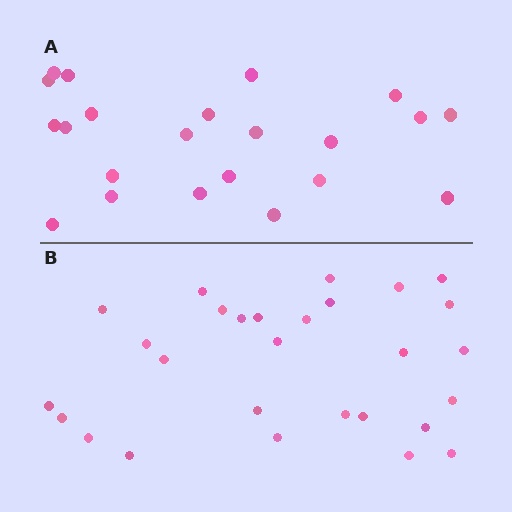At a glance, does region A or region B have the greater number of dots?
Region B (the bottom region) has more dots.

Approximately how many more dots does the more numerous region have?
Region B has about 6 more dots than region A.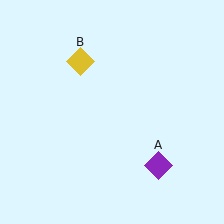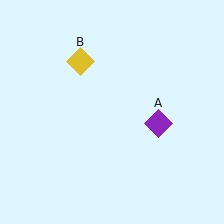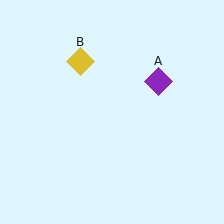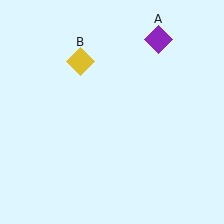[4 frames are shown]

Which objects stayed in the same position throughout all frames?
Yellow diamond (object B) remained stationary.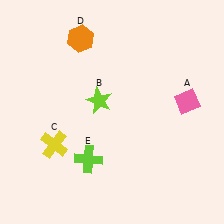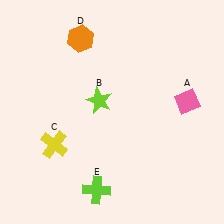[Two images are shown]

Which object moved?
The lime cross (E) moved down.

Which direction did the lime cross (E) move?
The lime cross (E) moved down.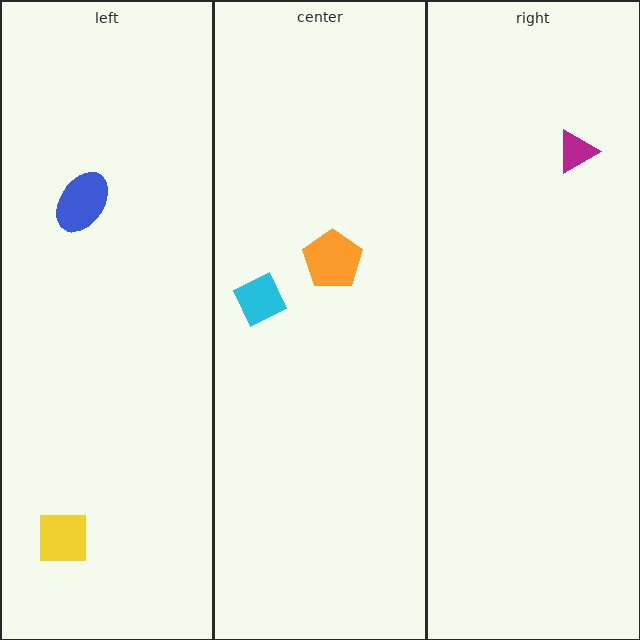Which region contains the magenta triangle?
The right region.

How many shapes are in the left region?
2.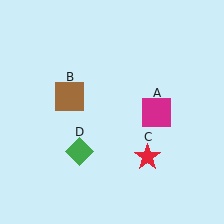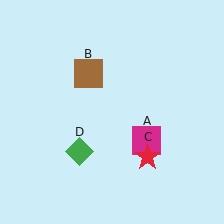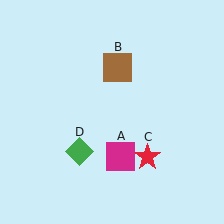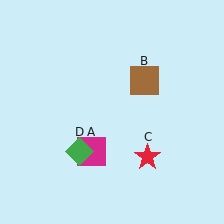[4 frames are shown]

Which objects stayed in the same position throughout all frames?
Red star (object C) and green diamond (object D) remained stationary.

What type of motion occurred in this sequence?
The magenta square (object A), brown square (object B) rotated clockwise around the center of the scene.